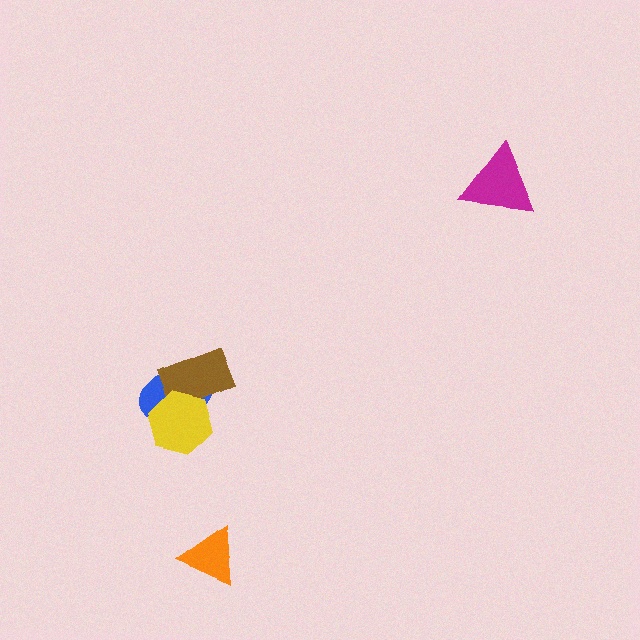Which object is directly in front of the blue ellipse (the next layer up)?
The brown rectangle is directly in front of the blue ellipse.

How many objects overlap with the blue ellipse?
2 objects overlap with the blue ellipse.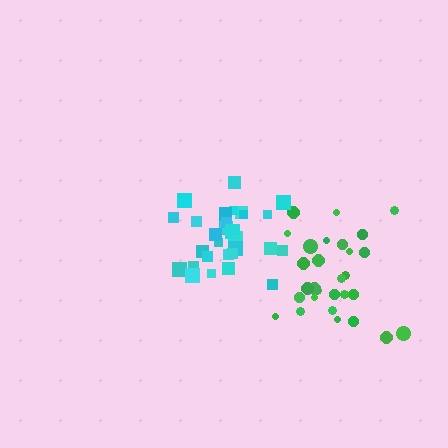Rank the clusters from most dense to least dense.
cyan, green.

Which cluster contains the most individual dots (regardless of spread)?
Cyan (31).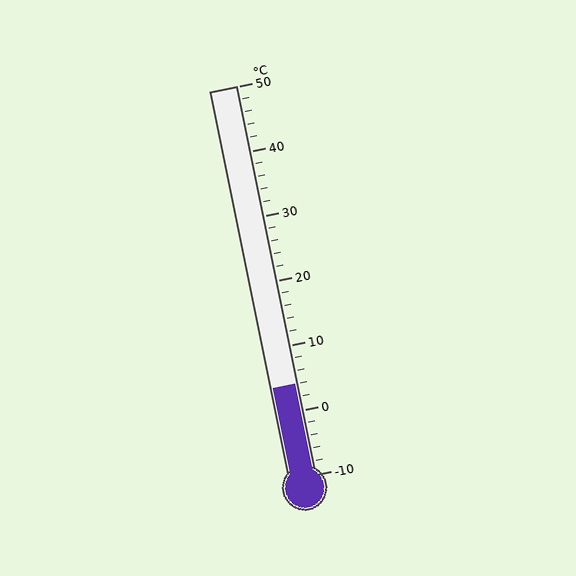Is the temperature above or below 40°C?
The temperature is below 40°C.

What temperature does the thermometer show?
The thermometer shows approximately 4°C.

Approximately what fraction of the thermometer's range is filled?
The thermometer is filled to approximately 25% of its range.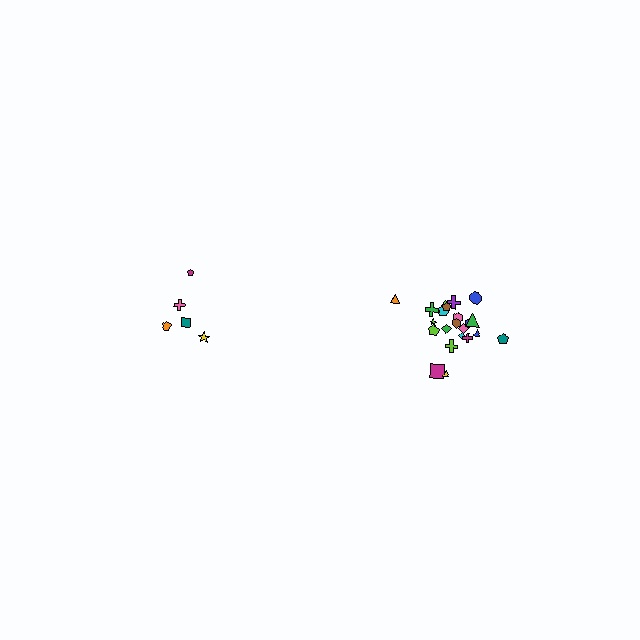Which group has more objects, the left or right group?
The right group.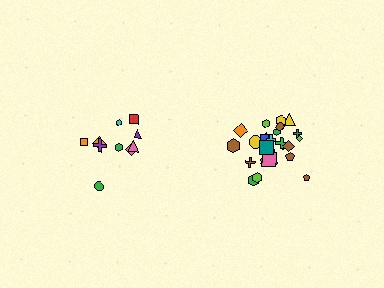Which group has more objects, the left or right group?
The right group.